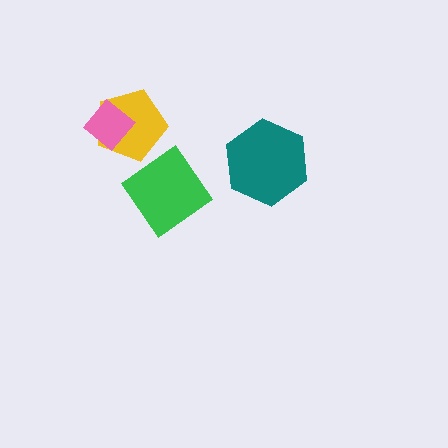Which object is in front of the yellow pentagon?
The pink diamond is in front of the yellow pentagon.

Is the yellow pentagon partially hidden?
Yes, it is partially covered by another shape.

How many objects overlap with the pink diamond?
1 object overlaps with the pink diamond.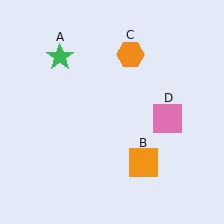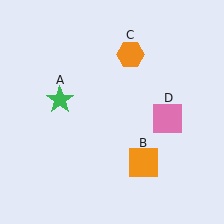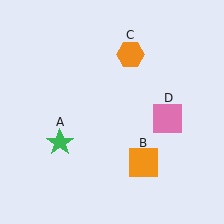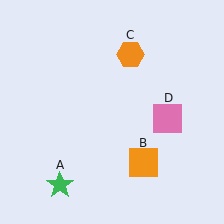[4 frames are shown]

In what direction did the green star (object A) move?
The green star (object A) moved down.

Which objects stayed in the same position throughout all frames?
Orange square (object B) and orange hexagon (object C) and pink square (object D) remained stationary.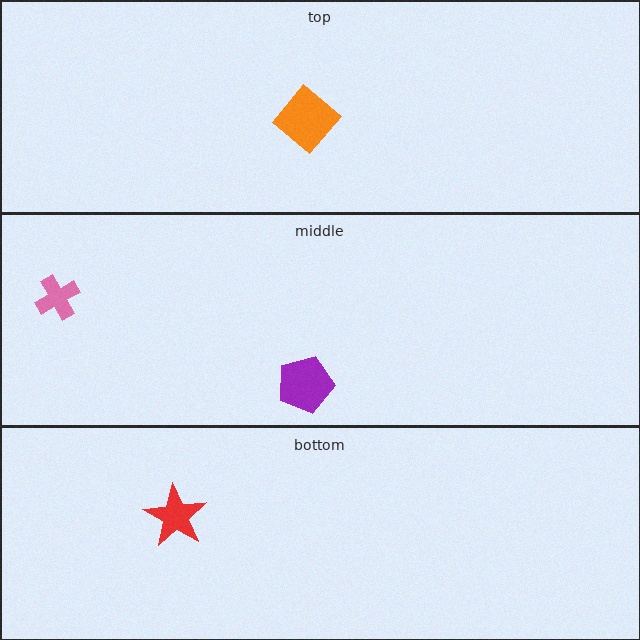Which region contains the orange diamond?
The top region.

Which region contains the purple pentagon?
The middle region.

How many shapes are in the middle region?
2.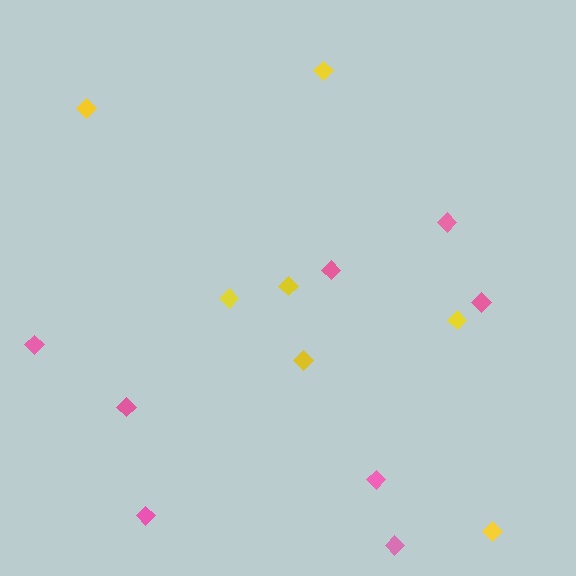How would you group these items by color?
There are 2 groups: one group of yellow diamonds (7) and one group of pink diamonds (8).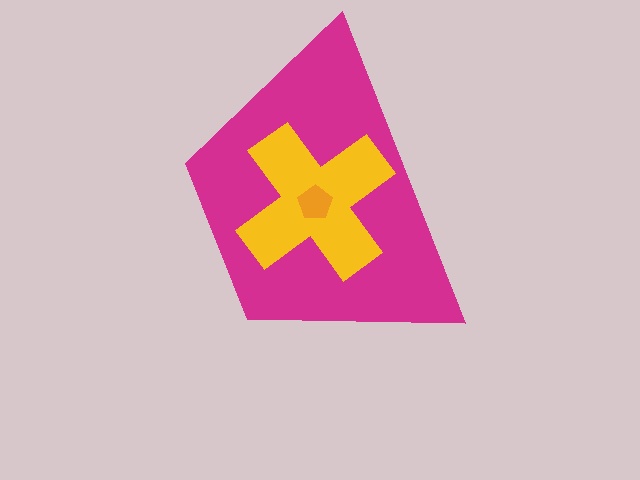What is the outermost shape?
The magenta trapezoid.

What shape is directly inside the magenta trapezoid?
The yellow cross.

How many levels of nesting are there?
3.